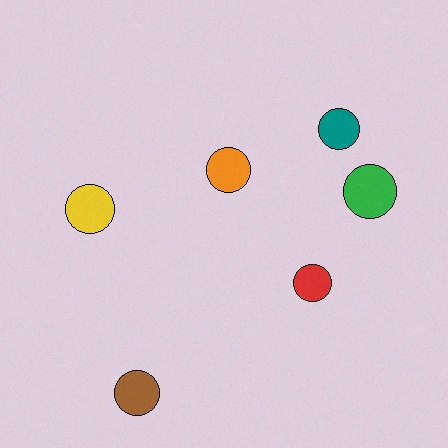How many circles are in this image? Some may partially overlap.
There are 6 circles.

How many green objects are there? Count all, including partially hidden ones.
There is 1 green object.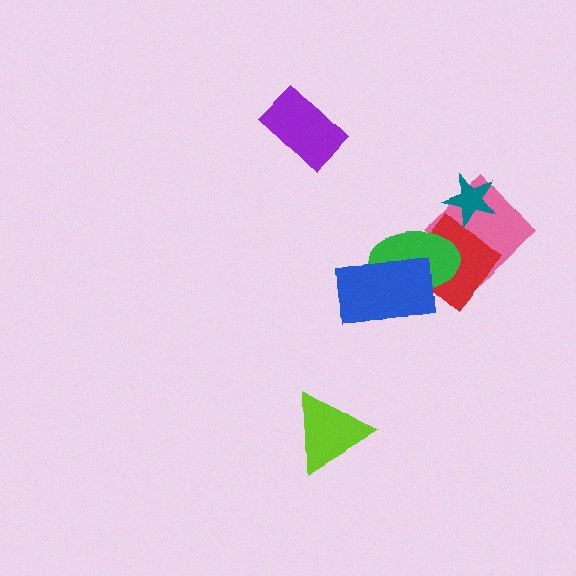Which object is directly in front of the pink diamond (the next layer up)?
The red diamond is directly in front of the pink diamond.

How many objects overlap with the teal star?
2 objects overlap with the teal star.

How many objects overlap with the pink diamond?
3 objects overlap with the pink diamond.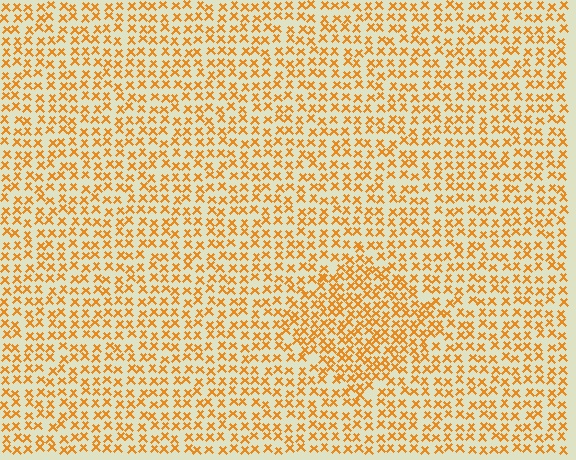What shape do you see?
I see a diamond.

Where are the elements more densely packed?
The elements are more densely packed inside the diamond boundary.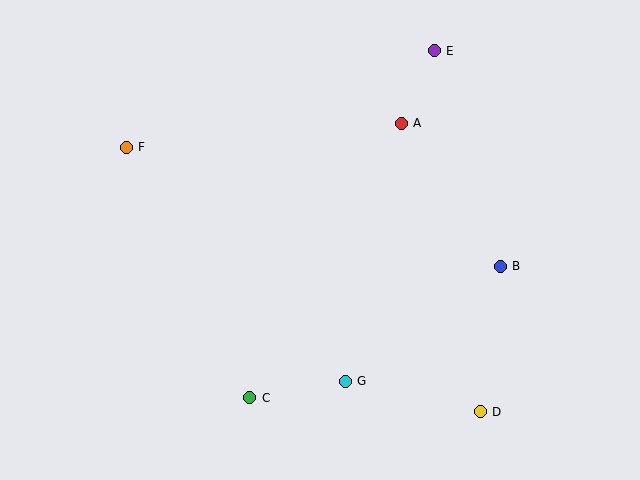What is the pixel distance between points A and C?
The distance between A and C is 313 pixels.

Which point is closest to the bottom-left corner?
Point C is closest to the bottom-left corner.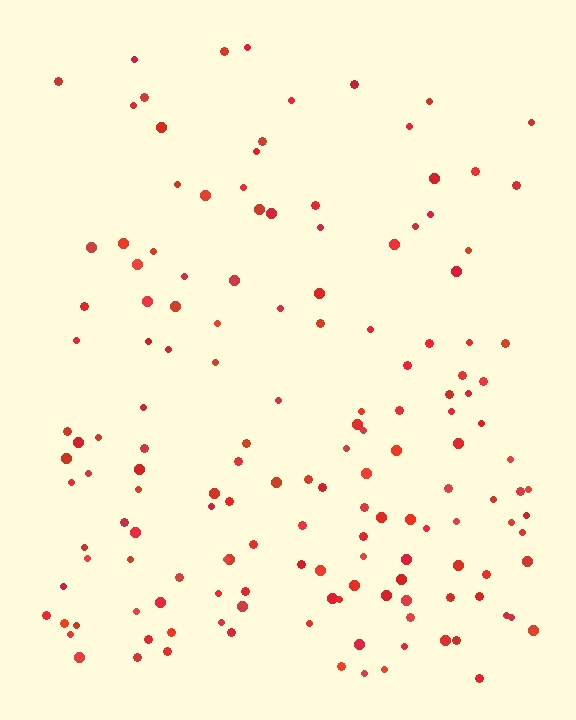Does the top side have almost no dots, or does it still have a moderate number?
Still a moderate number, just noticeably fewer than the bottom.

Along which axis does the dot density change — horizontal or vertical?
Vertical.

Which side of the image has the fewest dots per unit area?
The top.